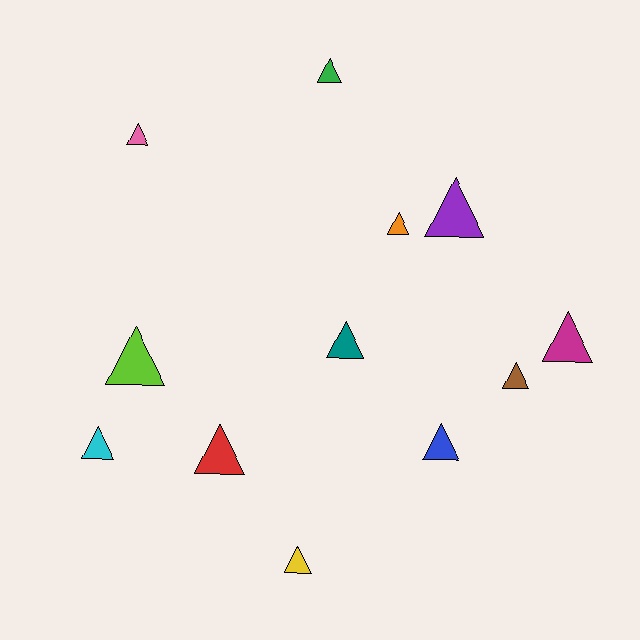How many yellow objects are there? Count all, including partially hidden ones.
There is 1 yellow object.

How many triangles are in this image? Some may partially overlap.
There are 12 triangles.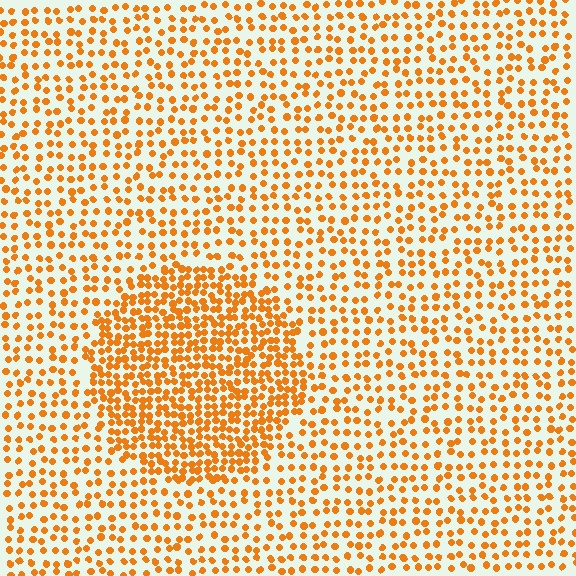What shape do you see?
I see a circle.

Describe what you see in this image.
The image contains small orange elements arranged at two different densities. A circle-shaped region is visible where the elements are more densely packed than the surrounding area.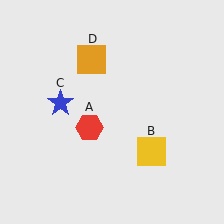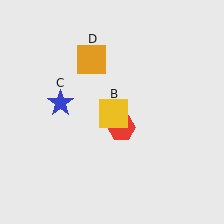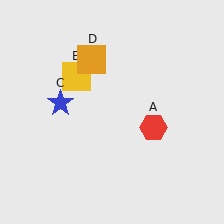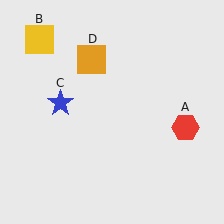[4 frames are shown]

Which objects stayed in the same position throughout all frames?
Blue star (object C) and orange square (object D) remained stationary.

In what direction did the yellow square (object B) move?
The yellow square (object B) moved up and to the left.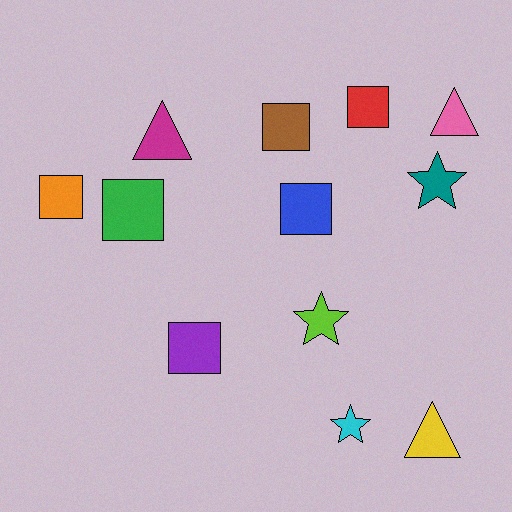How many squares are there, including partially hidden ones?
There are 6 squares.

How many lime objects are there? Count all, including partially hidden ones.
There is 1 lime object.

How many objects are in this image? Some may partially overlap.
There are 12 objects.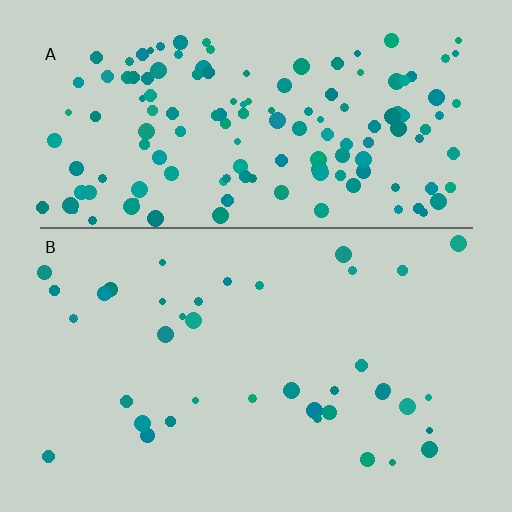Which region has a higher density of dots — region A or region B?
A (the top).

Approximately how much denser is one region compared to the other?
Approximately 3.8× — region A over region B.